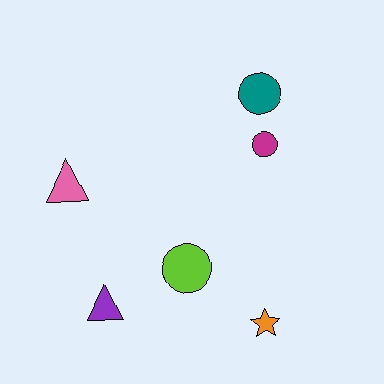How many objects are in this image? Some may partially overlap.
There are 6 objects.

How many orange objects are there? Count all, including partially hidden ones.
There is 1 orange object.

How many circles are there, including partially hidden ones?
There are 3 circles.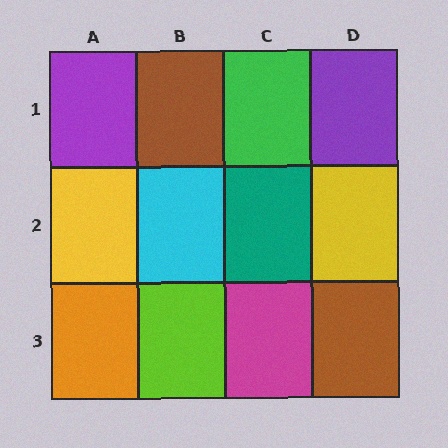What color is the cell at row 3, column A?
Orange.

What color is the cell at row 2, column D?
Yellow.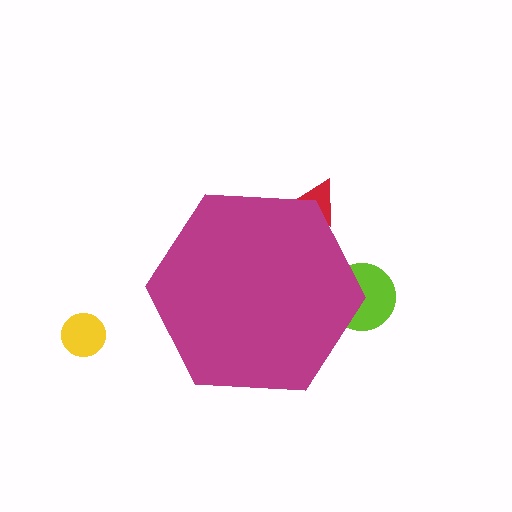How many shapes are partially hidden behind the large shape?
2 shapes are partially hidden.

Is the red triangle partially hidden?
Yes, the red triangle is partially hidden behind the magenta hexagon.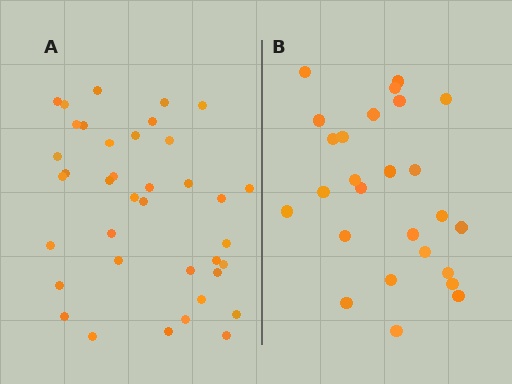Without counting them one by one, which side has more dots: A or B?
Region A (the left region) has more dots.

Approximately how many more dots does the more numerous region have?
Region A has roughly 12 or so more dots than region B.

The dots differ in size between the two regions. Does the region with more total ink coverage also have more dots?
No. Region B has more total ink coverage because its dots are larger, but region A actually contains more individual dots. Total area can be misleading — the number of items is what matters here.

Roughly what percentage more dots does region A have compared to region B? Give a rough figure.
About 45% more.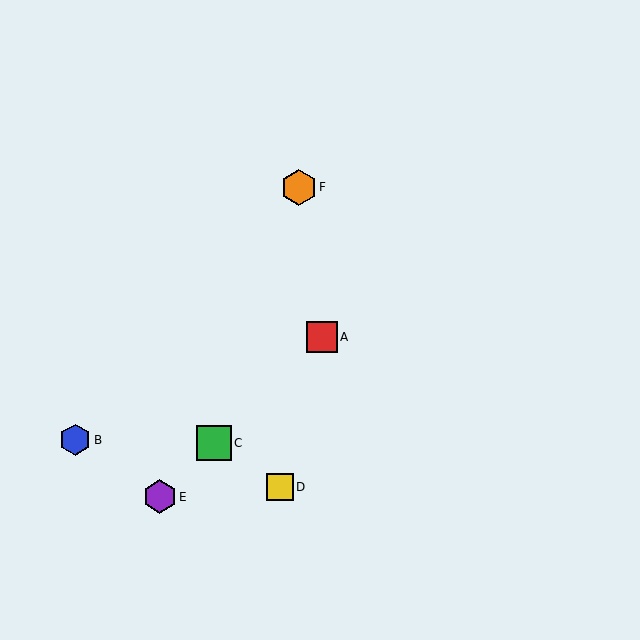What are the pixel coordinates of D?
Object D is at (280, 487).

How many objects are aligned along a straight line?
3 objects (A, C, E) are aligned along a straight line.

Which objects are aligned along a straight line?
Objects A, C, E are aligned along a straight line.